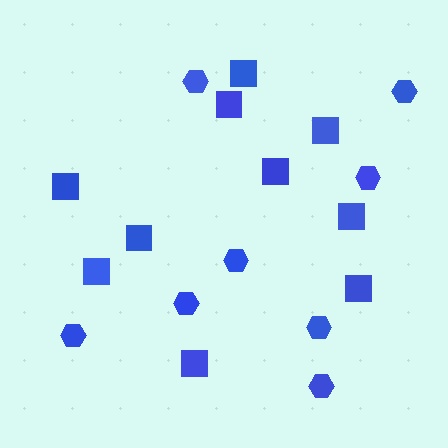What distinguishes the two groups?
There are 2 groups: one group of hexagons (8) and one group of squares (10).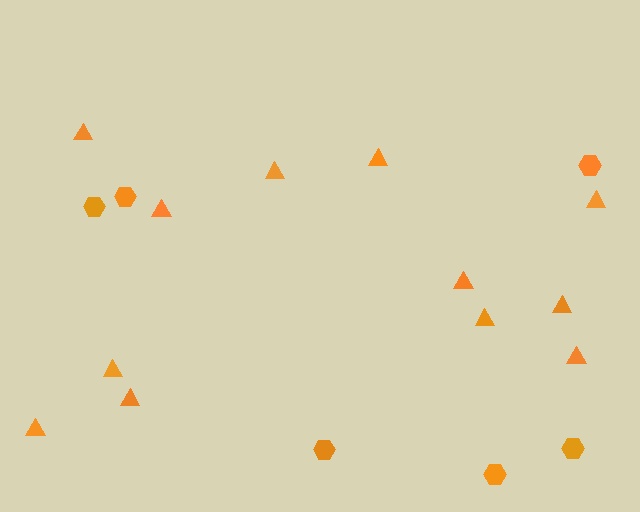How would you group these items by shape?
There are 2 groups: one group of hexagons (6) and one group of triangles (12).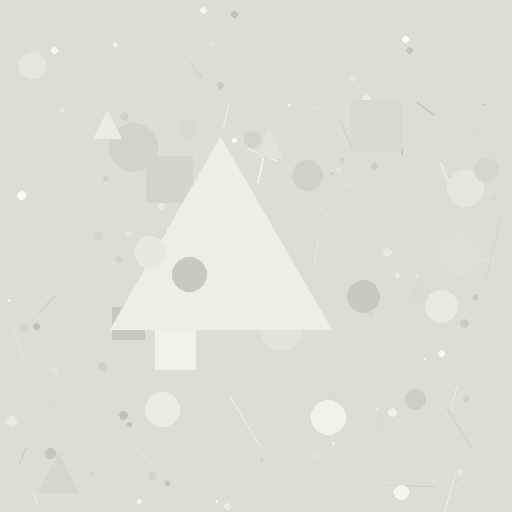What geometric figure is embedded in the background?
A triangle is embedded in the background.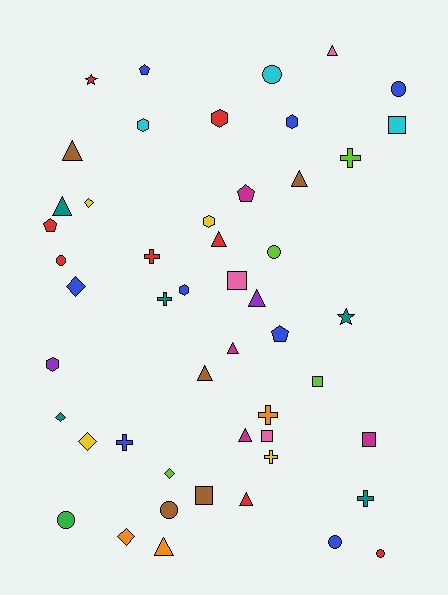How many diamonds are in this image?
There are 6 diamonds.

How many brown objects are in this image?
There are 5 brown objects.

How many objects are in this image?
There are 50 objects.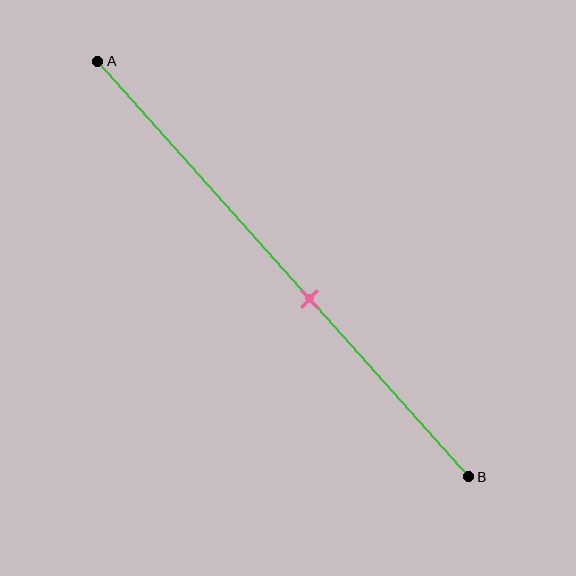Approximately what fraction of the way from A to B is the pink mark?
The pink mark is approximately 55% of the way from A to B.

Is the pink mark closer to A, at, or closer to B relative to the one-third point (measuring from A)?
The pink mark is closer to point B than the one-third point of segment AB.